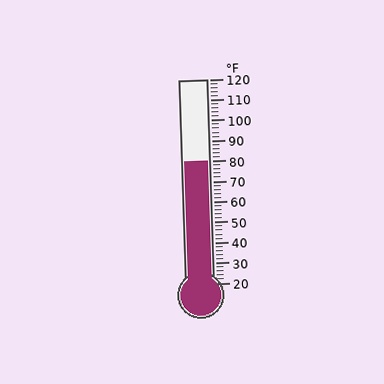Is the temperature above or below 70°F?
The temperature is above 70°F.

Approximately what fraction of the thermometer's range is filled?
The thermometer is filled to approximately 60% of its range.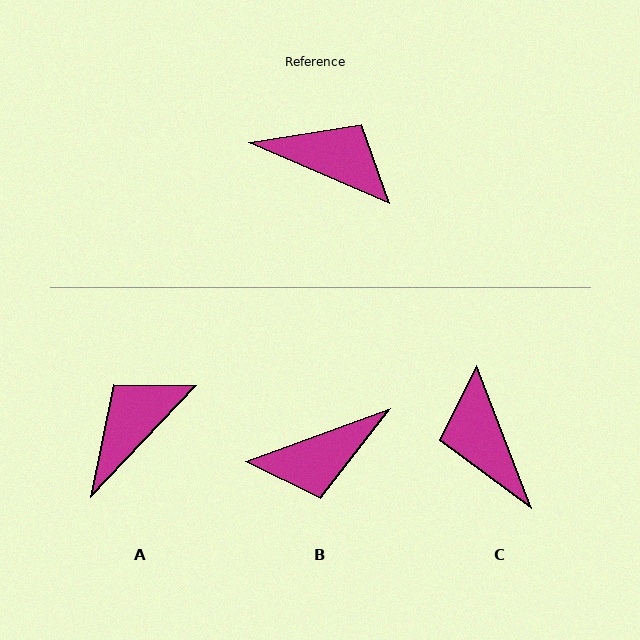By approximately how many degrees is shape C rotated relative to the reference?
Approximately 134 degrees counter-clockwise.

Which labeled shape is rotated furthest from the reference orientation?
B, about 137 degrees away.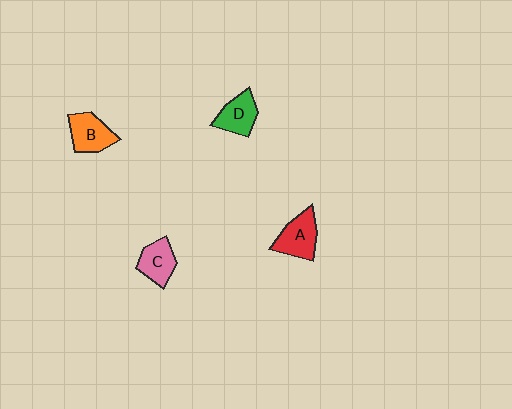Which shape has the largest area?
Shape A (red).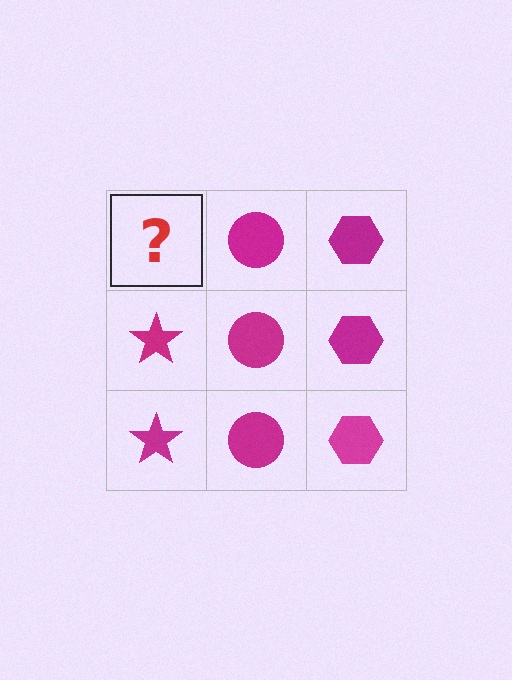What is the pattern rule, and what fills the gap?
The rule is that each column has a consistent shape. The gap should be filled with a magenta star.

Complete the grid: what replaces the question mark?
The question mark should be replaced with a magenta star.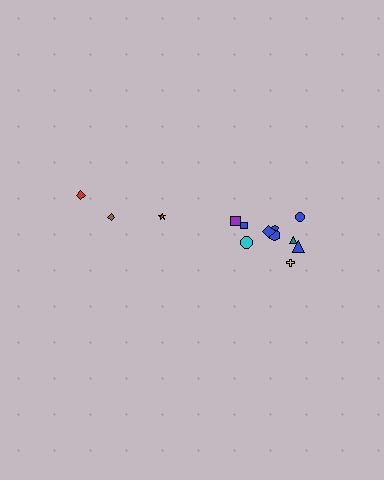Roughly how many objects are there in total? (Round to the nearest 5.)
Roughly 15 objects in total.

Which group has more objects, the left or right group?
The right group.